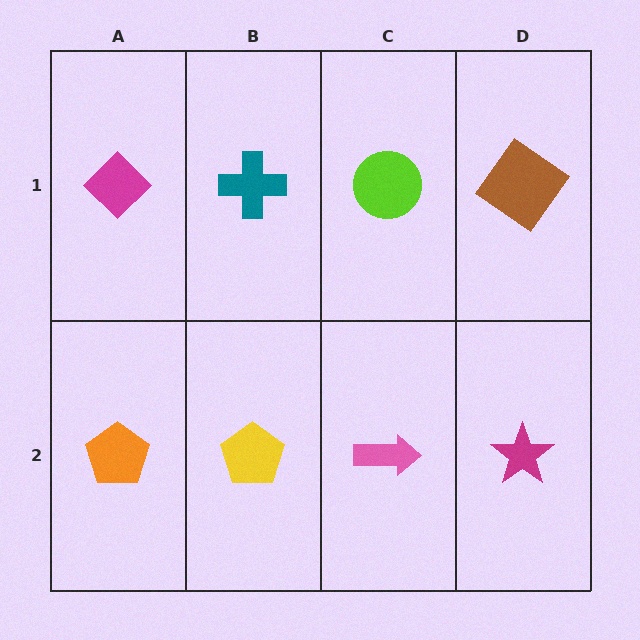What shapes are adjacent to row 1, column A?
An orange pentagon (row 2, column A), a teal cross (row 1, column B).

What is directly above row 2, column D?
A brown diamond.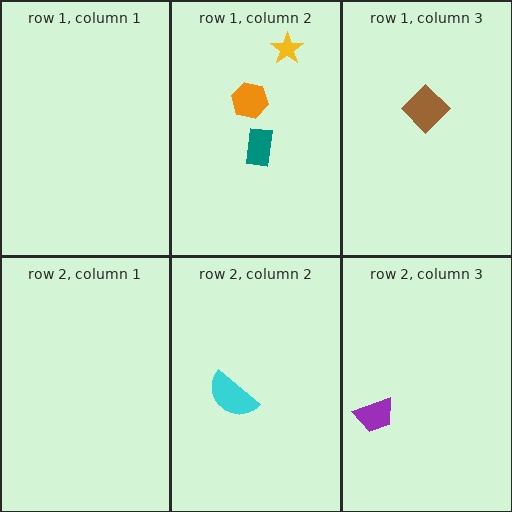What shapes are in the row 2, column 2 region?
The cyan semicircle.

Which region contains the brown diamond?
The row 1, column 3 region.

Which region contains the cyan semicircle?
The row 2, column 2 region.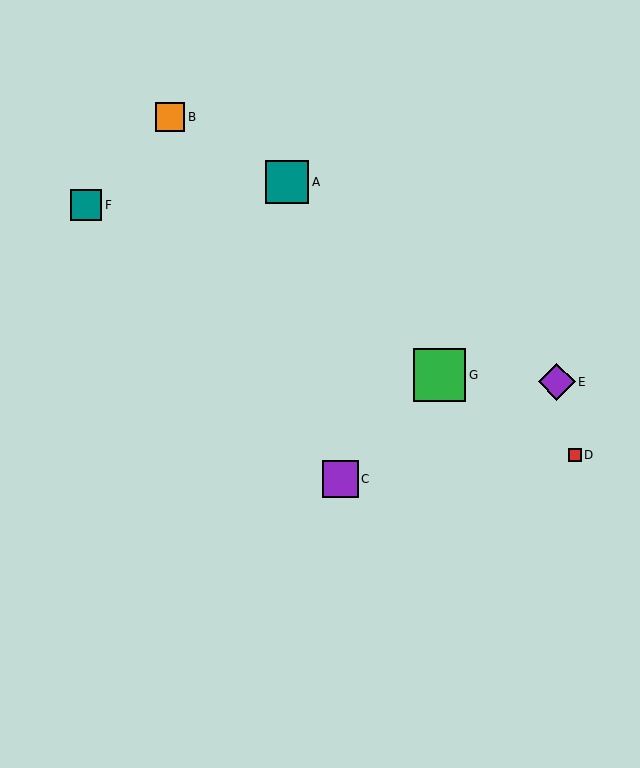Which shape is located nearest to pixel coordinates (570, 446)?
The red square (labeled D) at (575, 455) is nearest to that location.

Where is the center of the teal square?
The center of the teal square is at (86, 205).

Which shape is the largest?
The green square (labeled G) is the largest.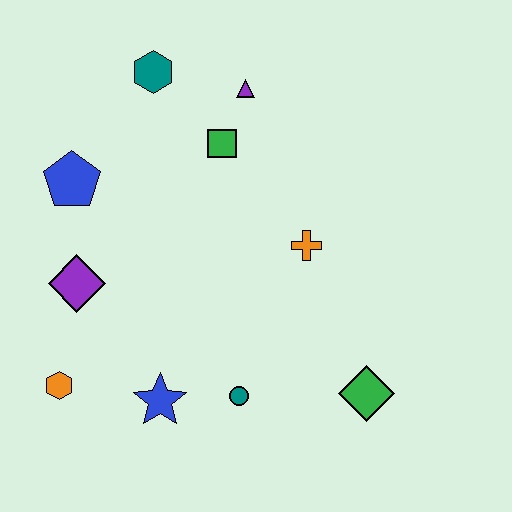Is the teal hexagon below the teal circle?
No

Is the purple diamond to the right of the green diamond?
No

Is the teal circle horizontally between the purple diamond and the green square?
No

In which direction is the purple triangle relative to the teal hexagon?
The purple triangle is to the right of the teal hexagon.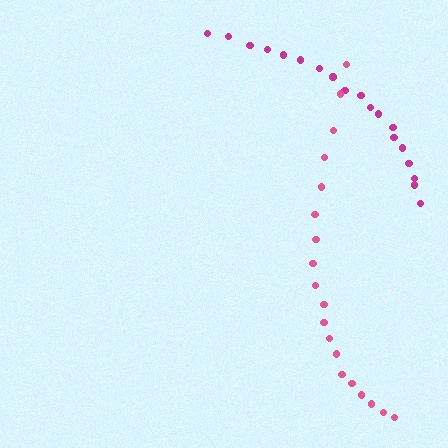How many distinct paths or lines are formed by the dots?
There are 2 distinct paths.